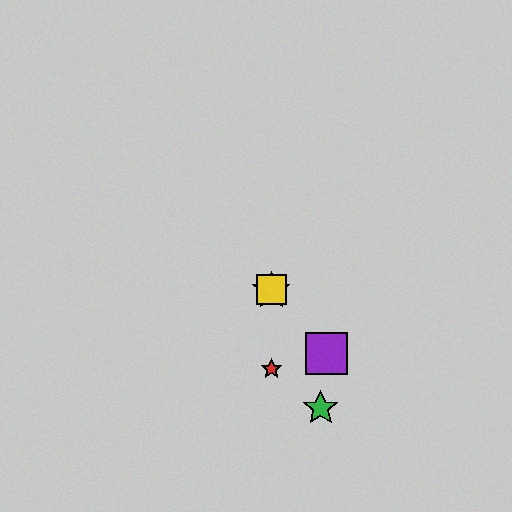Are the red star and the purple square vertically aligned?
No, the red star is at x≈271 and the purple square is at x≈326.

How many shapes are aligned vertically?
3 shapes (the red star, the blue star, the yellow square) are aligned vertically.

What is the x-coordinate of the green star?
The green star is at x≈321.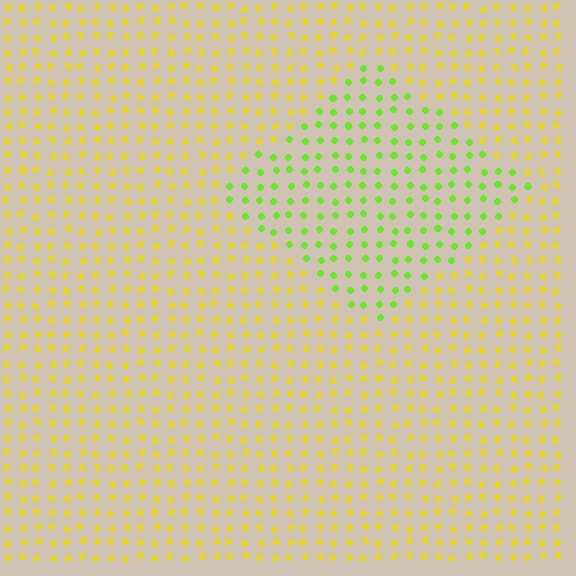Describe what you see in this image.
The image is filled with small yellow elements in a uniform arrangement. A diamond-shaped region is visible where the elements are tinted to a slightly different hue, forming a subtle color boundary.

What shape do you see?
I see a diamond.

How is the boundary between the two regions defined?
The boundary is defined purely by a slight shift in hue (about 45 degrees). Spacing, size, and orientation are identical on both sides.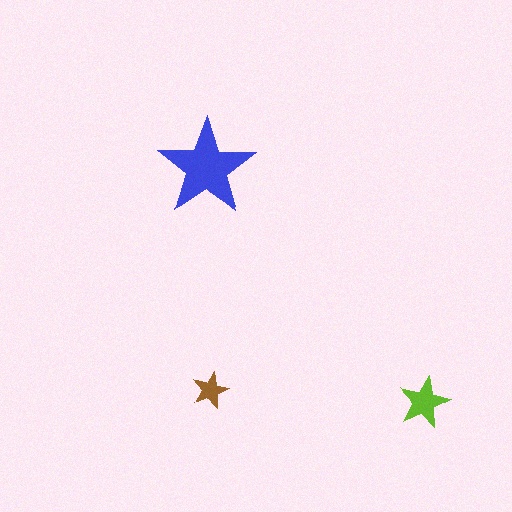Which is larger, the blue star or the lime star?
The blue one.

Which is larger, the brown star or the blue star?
The blue one.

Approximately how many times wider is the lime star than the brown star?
About 1.5 times wider.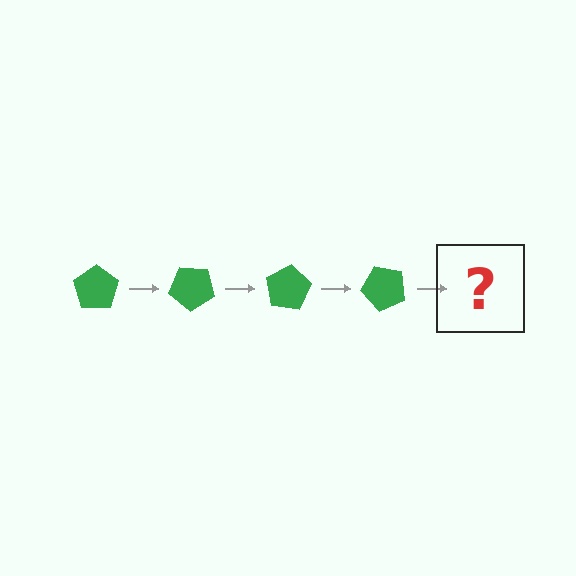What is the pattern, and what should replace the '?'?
The pattern is that the pentagon rotates 40 degrees each step. The '?' should be a green pentagon rotated 160 degrees.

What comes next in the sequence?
The next element should be a green pentagon rotated 160 degrees.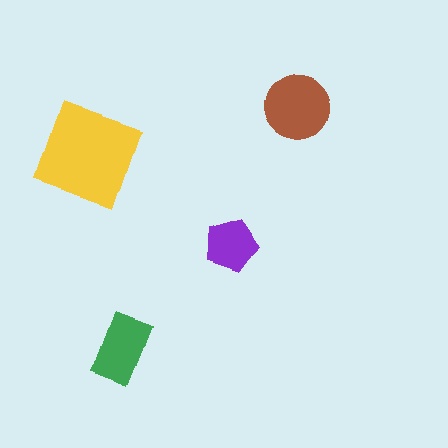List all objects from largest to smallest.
The yellow square, the brown circle, the green rectangle, the purple pentagon.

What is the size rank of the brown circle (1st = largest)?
2nd.